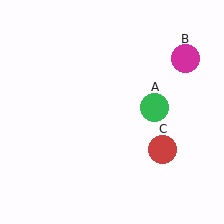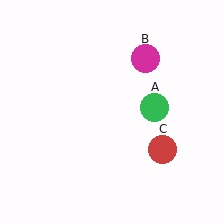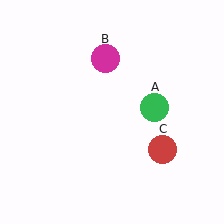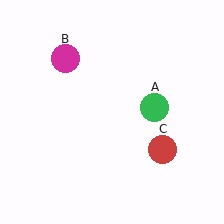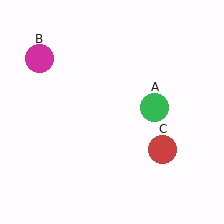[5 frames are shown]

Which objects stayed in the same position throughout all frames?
Green circle (object A) and red circle (object C) remained stationary.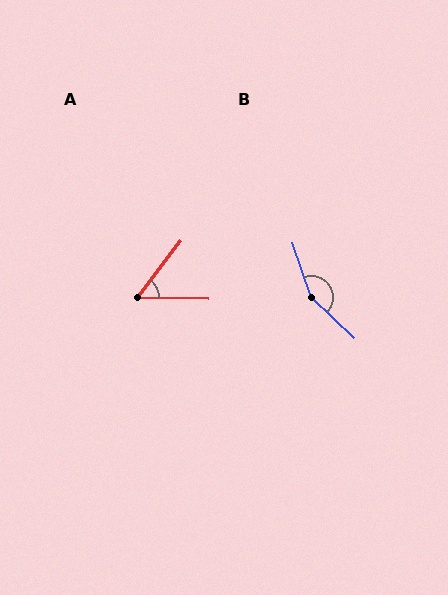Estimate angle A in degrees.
Approximately 53 degrees.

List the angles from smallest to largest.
A (53°), B (152°).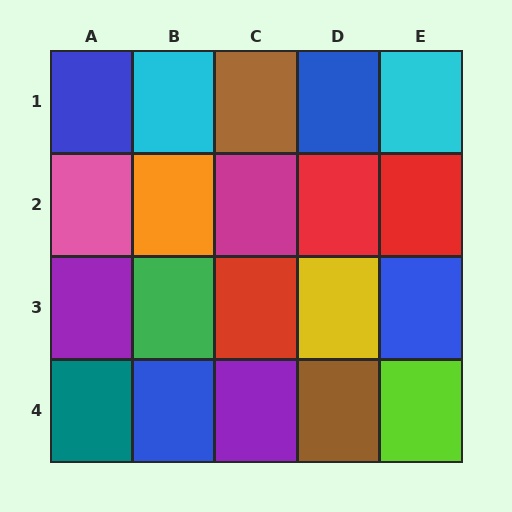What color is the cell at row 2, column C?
Magenta.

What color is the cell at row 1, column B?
Cyan.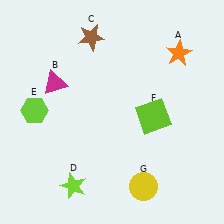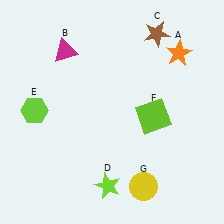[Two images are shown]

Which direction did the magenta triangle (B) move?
The magenta triangle (B) moved up.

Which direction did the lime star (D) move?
The lime star (D) moved right.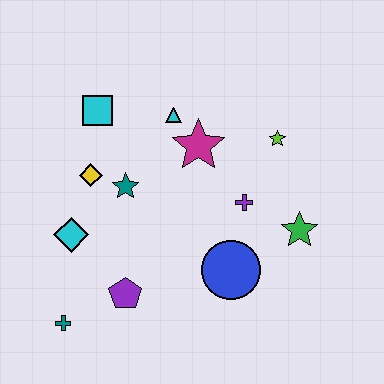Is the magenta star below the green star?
No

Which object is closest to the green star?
The purple cross is closest to the green star.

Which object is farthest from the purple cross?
The teal cross is farthest from the purple cross.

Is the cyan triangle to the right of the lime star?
No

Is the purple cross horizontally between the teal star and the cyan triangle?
No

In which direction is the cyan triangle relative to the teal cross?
The cyan triangle is above the teal cross.